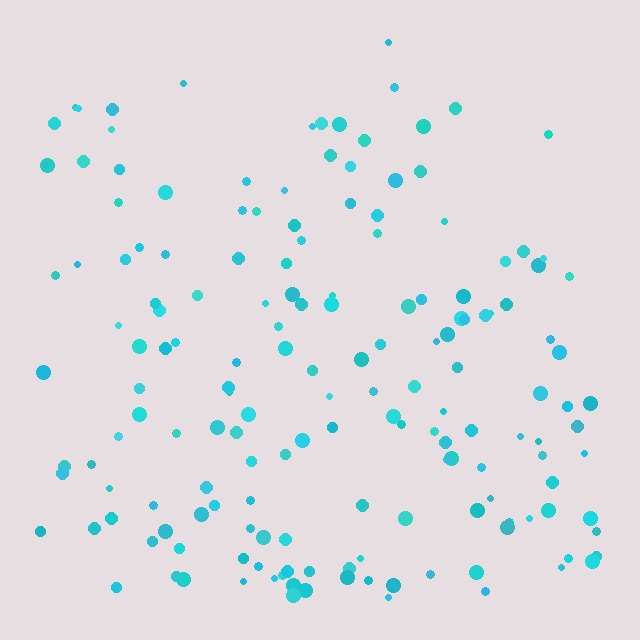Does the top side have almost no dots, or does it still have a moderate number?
Still a moderate number, just noticeably fewer than the bottom.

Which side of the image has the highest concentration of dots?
The bottom.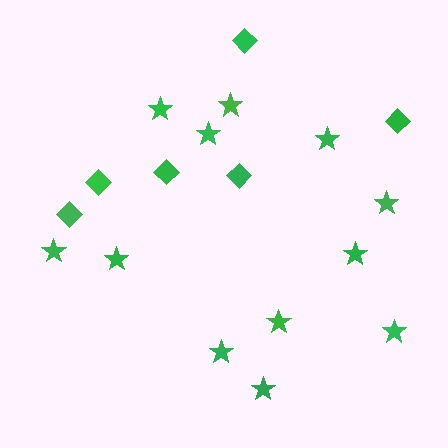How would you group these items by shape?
There are 2 groups: one group of stars (12) and one group of diamonds (6).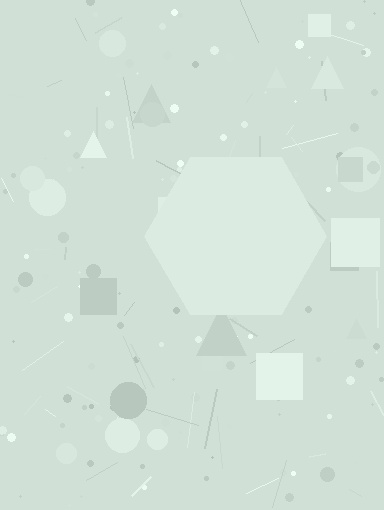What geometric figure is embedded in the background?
A hexagon is embedded in the background.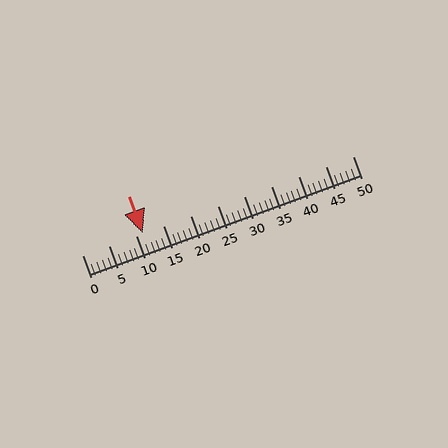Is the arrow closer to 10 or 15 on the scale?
The arrow is closer to 10.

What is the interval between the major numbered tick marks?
The major tick marks are spaced 5 units apart.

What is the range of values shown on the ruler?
The ruler shows values from 0 to 50.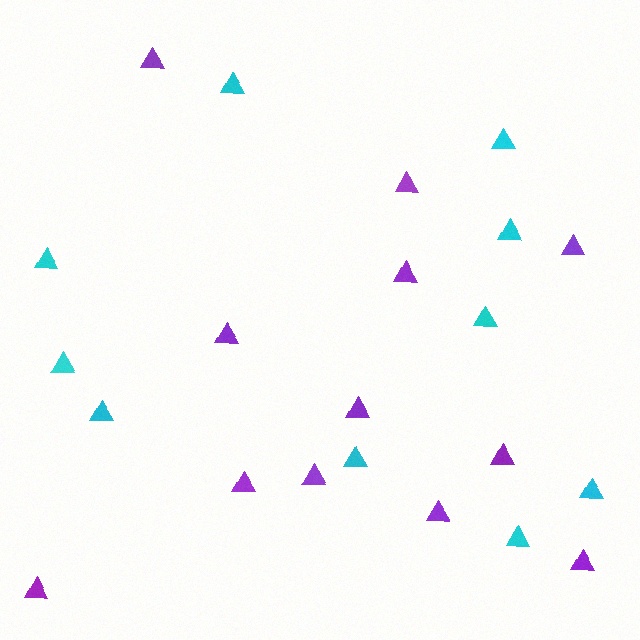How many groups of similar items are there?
There are 2 groups: one group of cyan triangles (10) and one group of purple triangles (12).